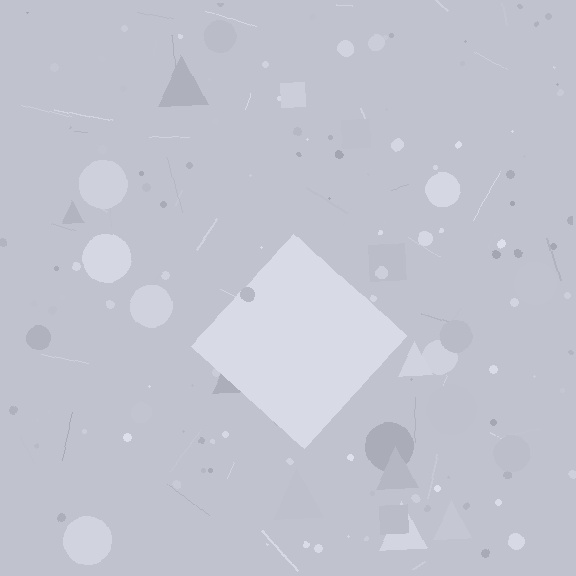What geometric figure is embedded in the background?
A diamond is embedded in the background.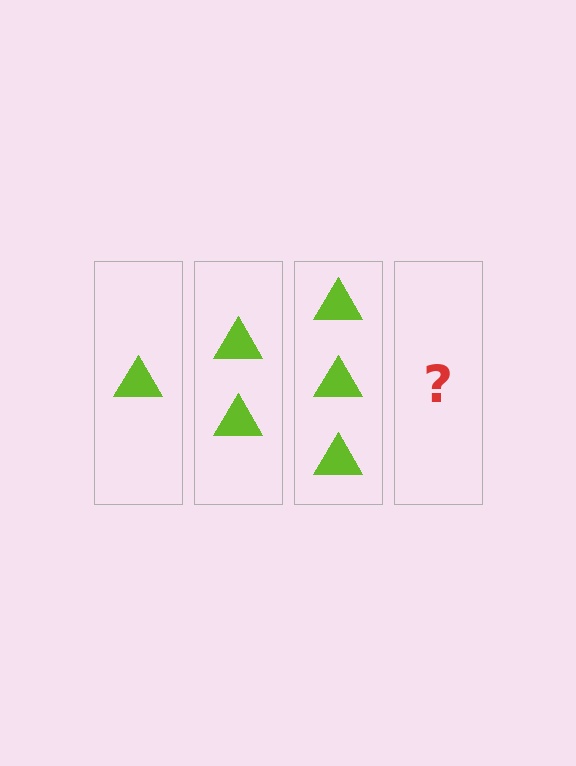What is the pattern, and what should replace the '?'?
The pattern is that each step adds one more triangle. The '?' should be 4 triangles.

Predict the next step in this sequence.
The next step is 4 triangles.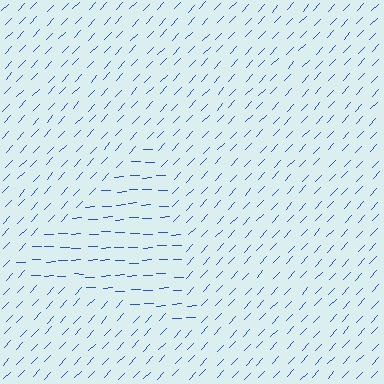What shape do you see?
I see a triangle.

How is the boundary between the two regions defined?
The boundary is defined purely by a change in line orientation (approximately 45 degrees difference). All lines are the same color and thickness.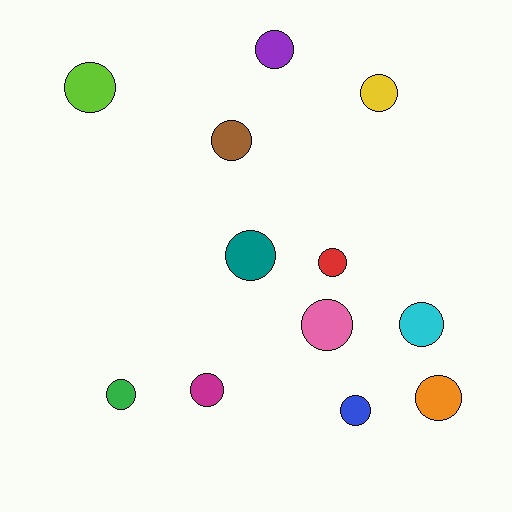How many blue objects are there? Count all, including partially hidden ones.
There is 1 blue object.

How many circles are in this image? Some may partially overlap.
There are 12 circles.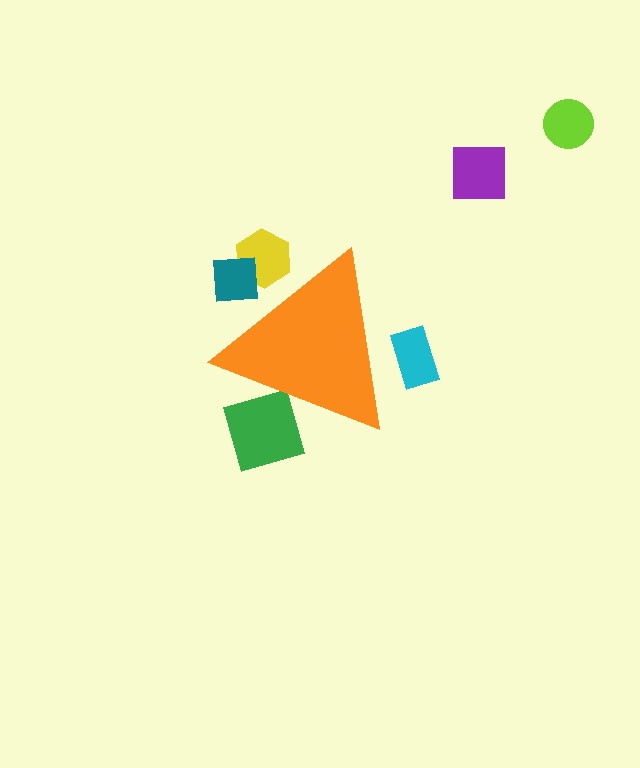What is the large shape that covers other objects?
An orange triangle.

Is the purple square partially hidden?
No, the purple square is fully visible.